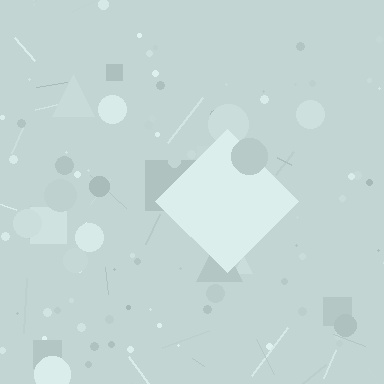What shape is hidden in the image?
A diamond is hidden in the image.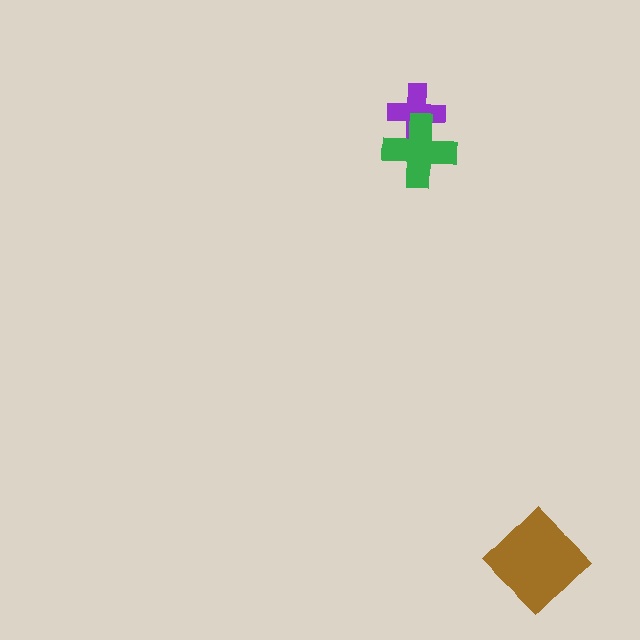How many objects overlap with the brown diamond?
0 objects overlap with the brown diamond.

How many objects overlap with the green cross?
1 object overlaps with the green cross.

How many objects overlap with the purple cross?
1 object overlaps with the purple cross.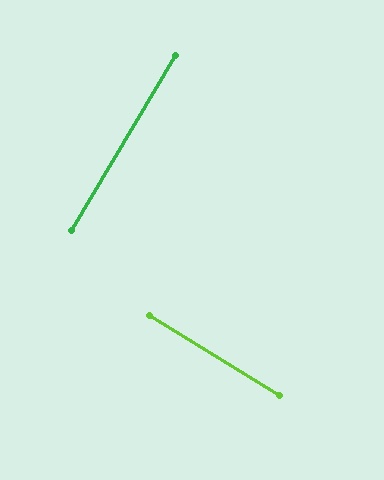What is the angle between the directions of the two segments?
Approximately 89 degrees.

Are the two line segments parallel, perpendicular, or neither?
Perpendicular — they meet at approximately 89°.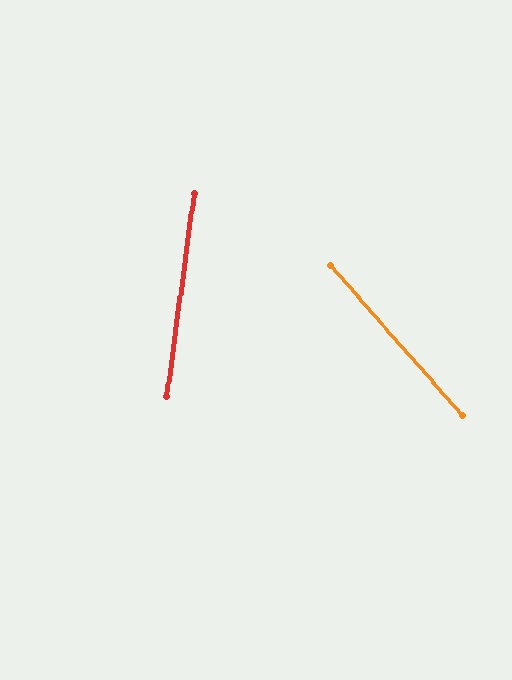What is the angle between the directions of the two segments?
Approximately 49 degrees.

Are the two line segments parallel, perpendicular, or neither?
Neither parallel nor perpendicular — they differ by about 49°.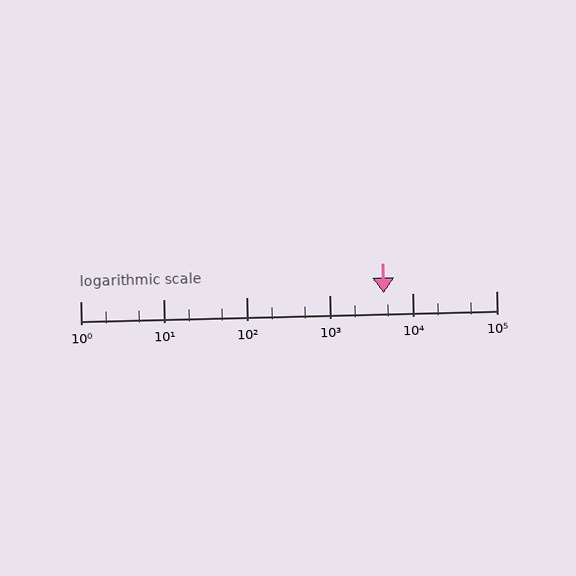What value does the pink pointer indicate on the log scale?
The pointer indicates approximately 4500.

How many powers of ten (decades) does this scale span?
The scale spans 5 decades, from 1 to 100000.